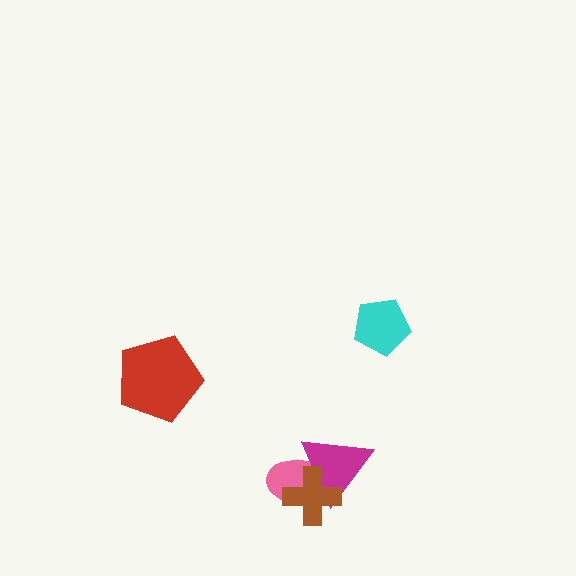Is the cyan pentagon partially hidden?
No, no other shape covers it.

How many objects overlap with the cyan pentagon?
0 objects overlap with the cyan pentagon.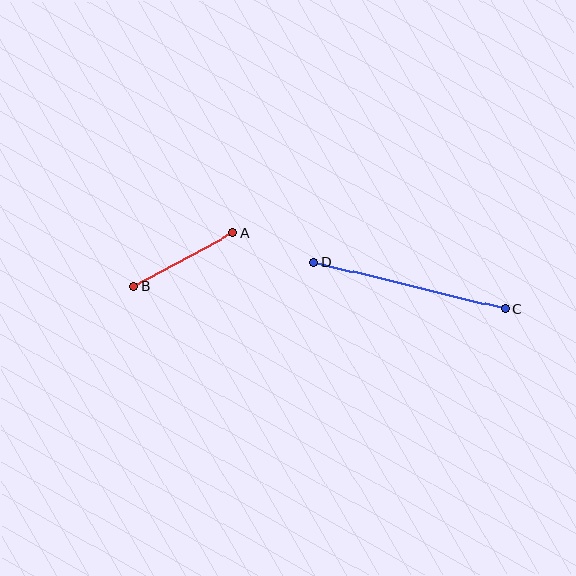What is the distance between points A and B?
The distance is approximately 112 pixels.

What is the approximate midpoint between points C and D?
The midpoint is at approximately (410, 286) pixels.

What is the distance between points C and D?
The distance is approximately 197 pixels.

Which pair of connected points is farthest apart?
Points C and D are farthest apart.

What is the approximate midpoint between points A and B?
The midpoint is at approximately (183, 260) pixels.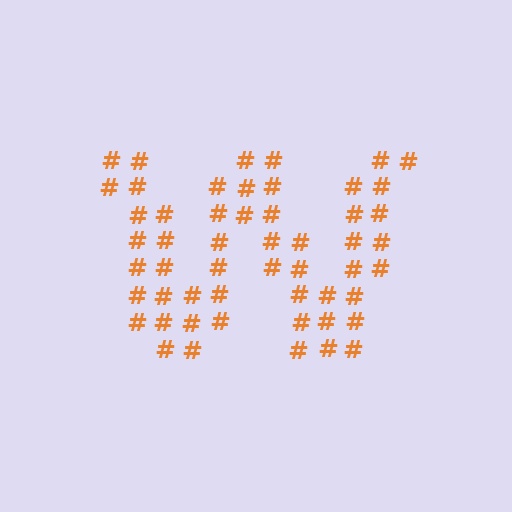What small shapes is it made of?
It is made of small hash symbols.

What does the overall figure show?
The overall figure shows the letter W.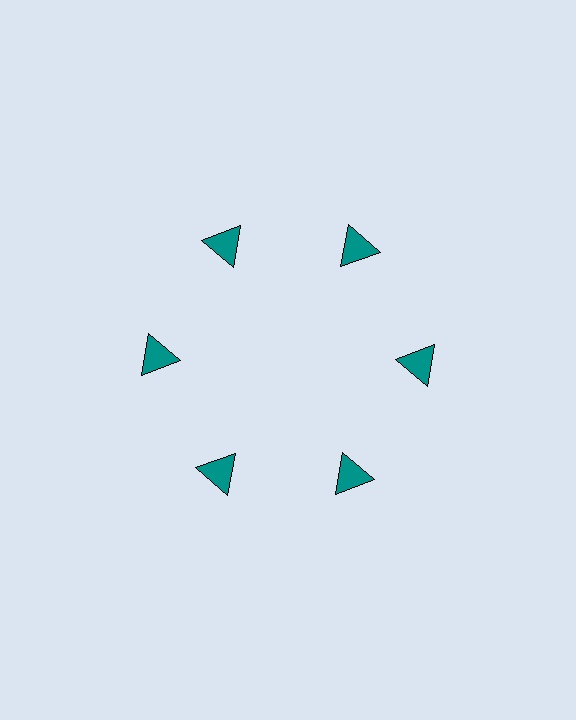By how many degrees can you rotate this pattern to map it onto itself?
The pattern maps onto itself every 60 degrees of rotation.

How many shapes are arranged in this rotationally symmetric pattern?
There are 6 shapes, arranged in 6 groups of 1.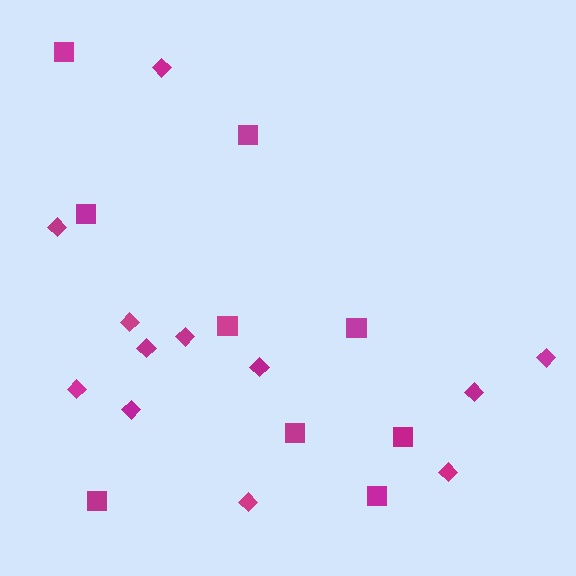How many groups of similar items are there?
There are 2 groups: one group of diamonds (12) and one group of squares (9).